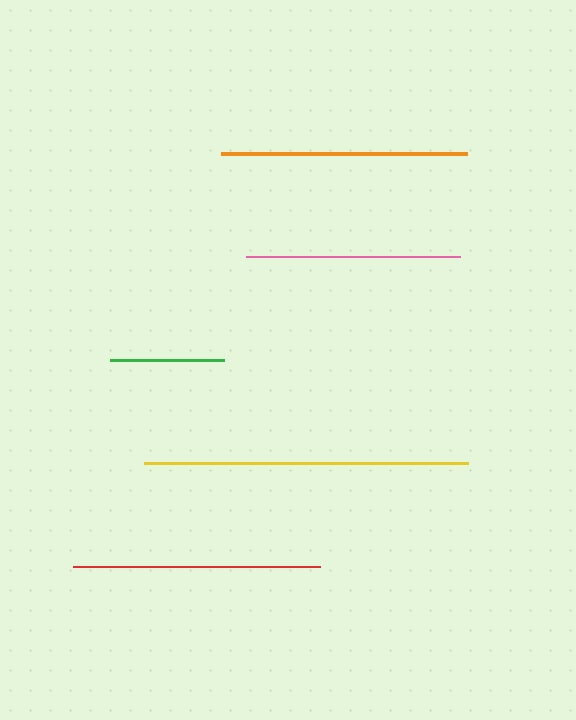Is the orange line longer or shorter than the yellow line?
The yellow line is longer than the orange line.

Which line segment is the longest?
The yellow line is the longest at approximately 323 pixels.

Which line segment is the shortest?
The green line is the shortest at approximately 114 pixels.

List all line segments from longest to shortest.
From longest to shortest: yellow, red, orange, pink, green.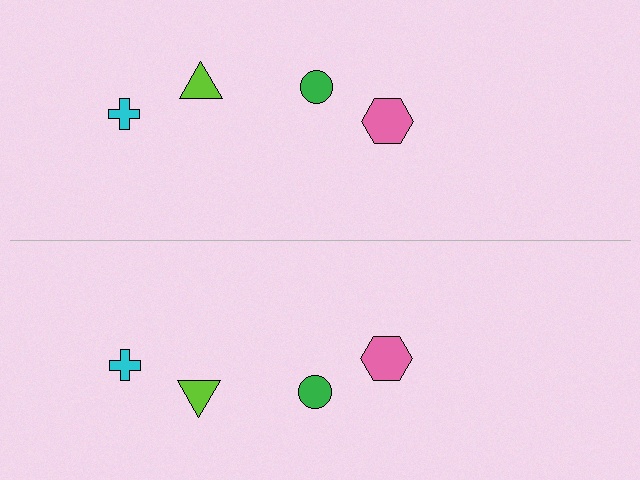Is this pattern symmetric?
Yes, this pattern has bilateral (reflection) symmetry.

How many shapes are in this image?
There are 8 shapes in this image.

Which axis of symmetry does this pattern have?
The pattern has a horizontal axis of symmetry running through the center of the image.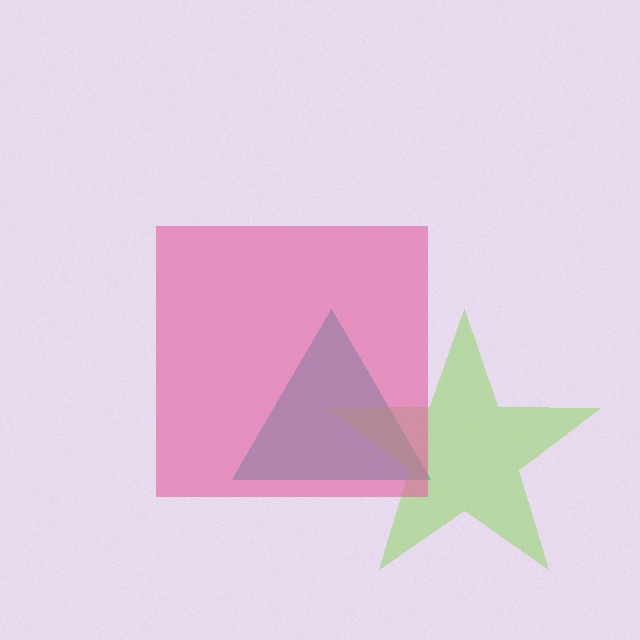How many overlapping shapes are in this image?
There are 3 overlapping shapes in the image.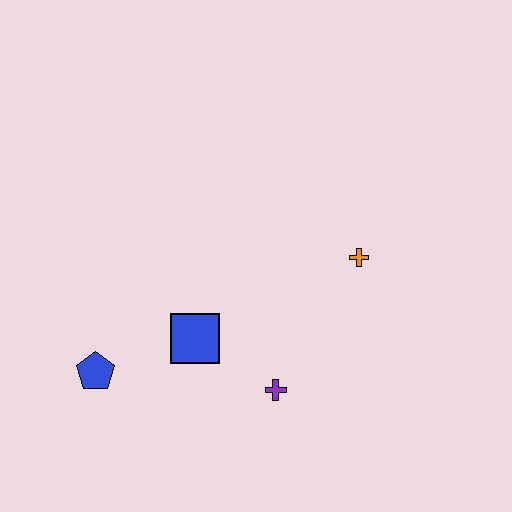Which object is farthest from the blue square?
The orange cross is farthest from the blue square.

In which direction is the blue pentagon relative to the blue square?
The blue pentagon is to the left of the blue square.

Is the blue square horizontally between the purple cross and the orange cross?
No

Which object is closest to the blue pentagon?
The blue square is closest to the blue pentagon.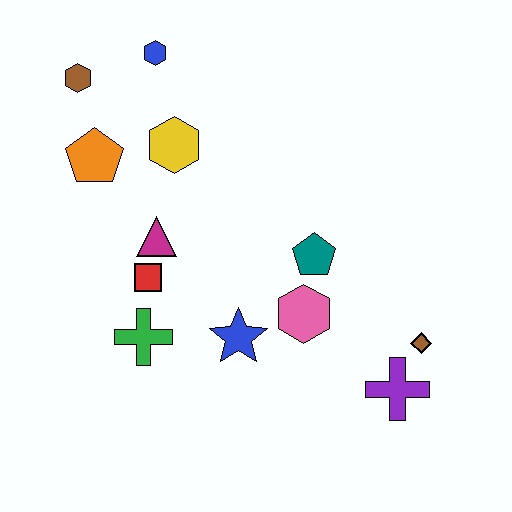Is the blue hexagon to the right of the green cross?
Yes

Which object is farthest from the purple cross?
The brown hexagon is farthest from the purple cross.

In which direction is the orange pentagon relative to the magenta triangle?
The orange pentagon is above the magenta triangle.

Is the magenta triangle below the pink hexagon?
No